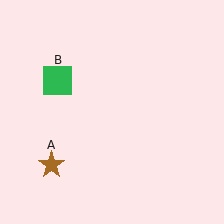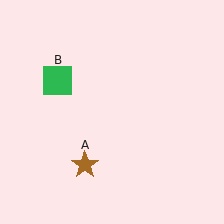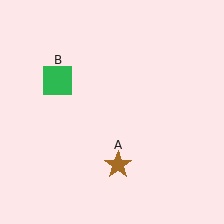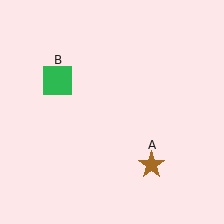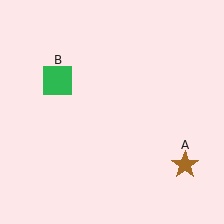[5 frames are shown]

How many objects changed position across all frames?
1 object changed position: brown star (object A).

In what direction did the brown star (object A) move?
The brown star (object A) moved right.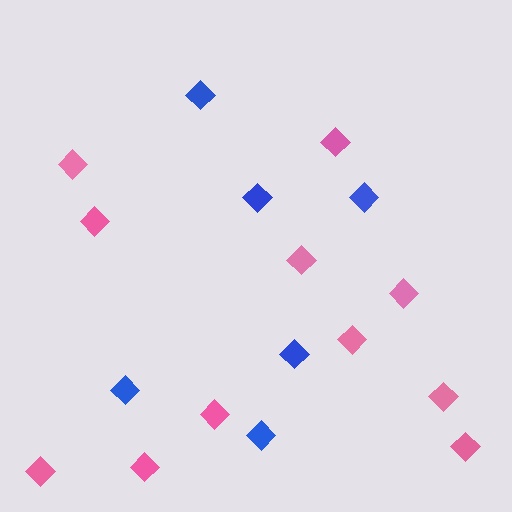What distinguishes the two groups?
There are 2 groups: one group of pink diamonds (11) and one group of blue diamonds (6).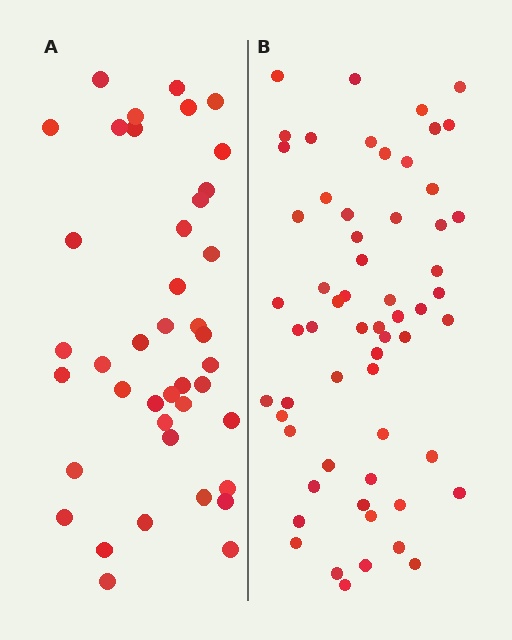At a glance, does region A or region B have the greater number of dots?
Region B (the right region) has more dots.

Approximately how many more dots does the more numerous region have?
Region B has approximately 20 more dots than region A.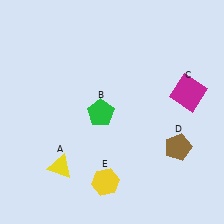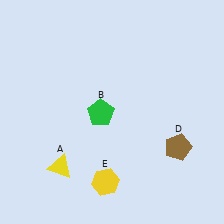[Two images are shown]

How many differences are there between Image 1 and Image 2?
There is 1 difference between the two images.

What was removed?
The magenta square (C) was removed in Image 2.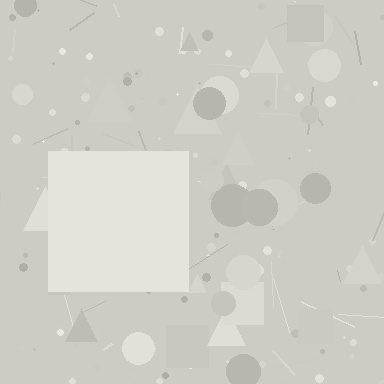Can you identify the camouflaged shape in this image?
The camouflaged shape is a square.